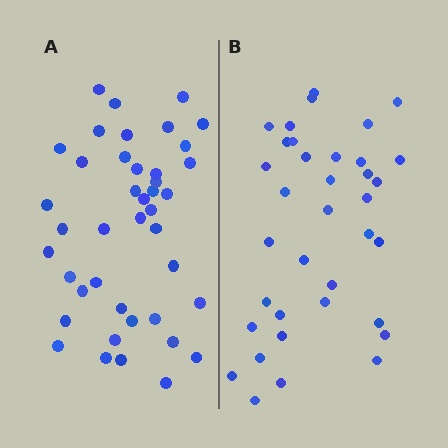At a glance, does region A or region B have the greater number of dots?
Region A (the left region) has more dots.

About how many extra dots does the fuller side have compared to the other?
Region A has about 6 more dots than region B.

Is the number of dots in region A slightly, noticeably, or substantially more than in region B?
Region A has only slightly more — the two regions are fairly close. The ratio is roughly 1.2 to 1.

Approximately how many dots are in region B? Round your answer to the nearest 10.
About 40 dots. (The exact count is 36, which rounds to 40.)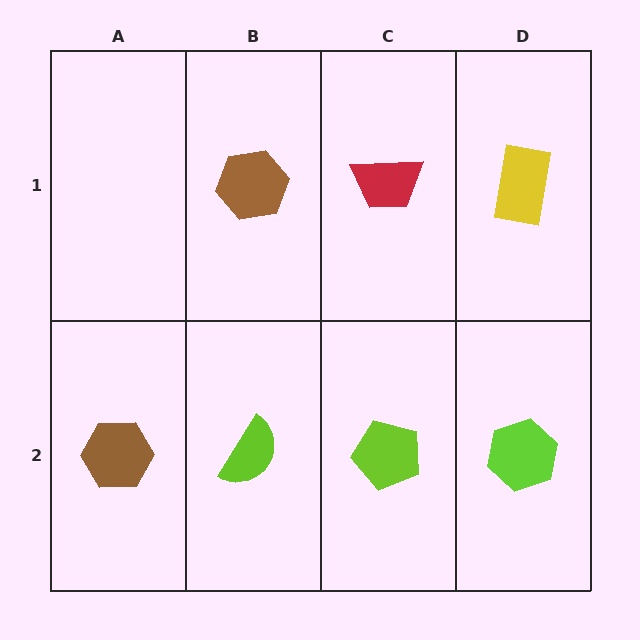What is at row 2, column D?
A lime hexagon.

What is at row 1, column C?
A red trapezoid.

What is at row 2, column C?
A lime pentagon.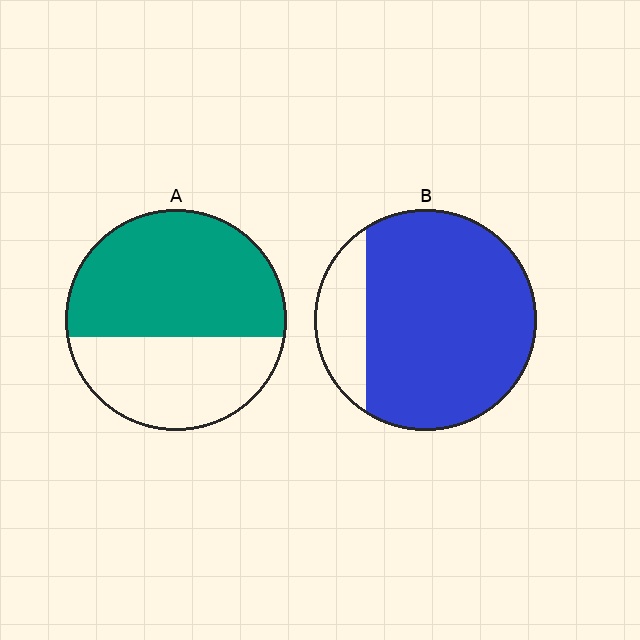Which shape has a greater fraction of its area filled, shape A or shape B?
Shape B.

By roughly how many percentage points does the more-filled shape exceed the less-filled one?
By roughly 25 percentage points (B over A).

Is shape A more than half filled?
Yes.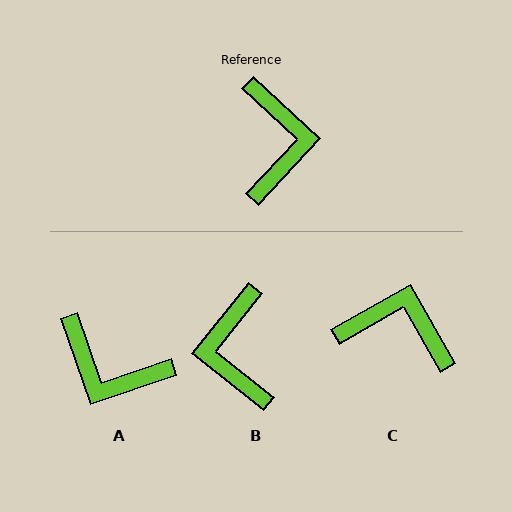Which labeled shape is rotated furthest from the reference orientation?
B, about 176 degrees away.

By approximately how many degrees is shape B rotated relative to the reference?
Approximately 176 degrees clockwise.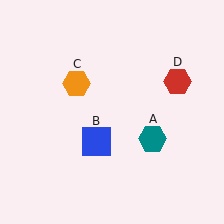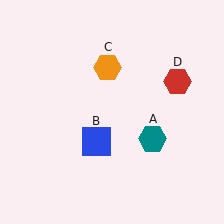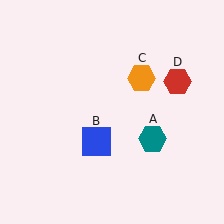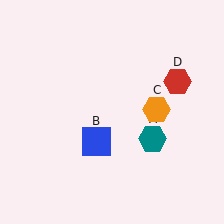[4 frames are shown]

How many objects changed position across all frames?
1 object changed position: orange hexagon (object C).